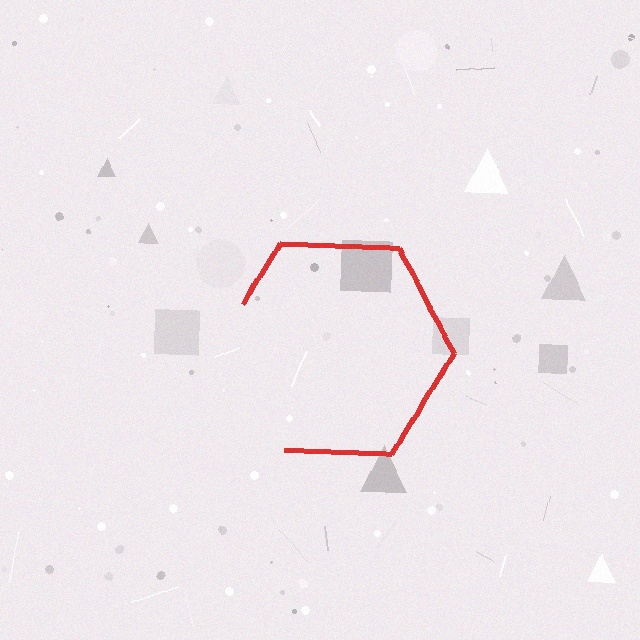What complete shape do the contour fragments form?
The contour fragments form a hexagon.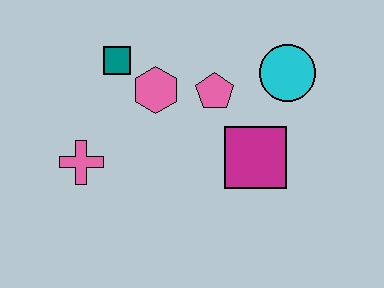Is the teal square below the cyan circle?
No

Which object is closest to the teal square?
The pink hexagon is closest to the teal square.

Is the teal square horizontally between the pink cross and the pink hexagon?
Yes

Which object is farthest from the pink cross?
The cyan circle is farthest from the pink cross.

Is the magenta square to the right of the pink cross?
Yes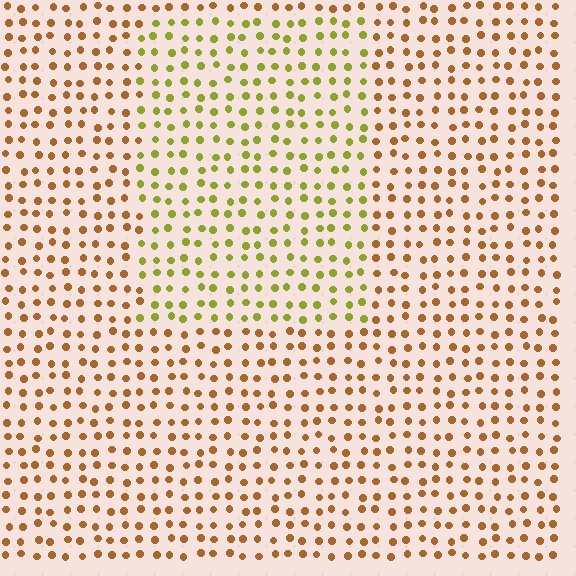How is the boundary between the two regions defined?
The boundary is defined purely by a slight shift in hue (about 44 degrees). Spacing, size, and orientation are identical on both sides.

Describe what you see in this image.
The image is filled with small brown elements in a uniform arrangement. A rectangle-shaped region is visible where the elements are tinted to a slightly different hue, forming a subtle color boundary.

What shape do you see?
I see a rectangle.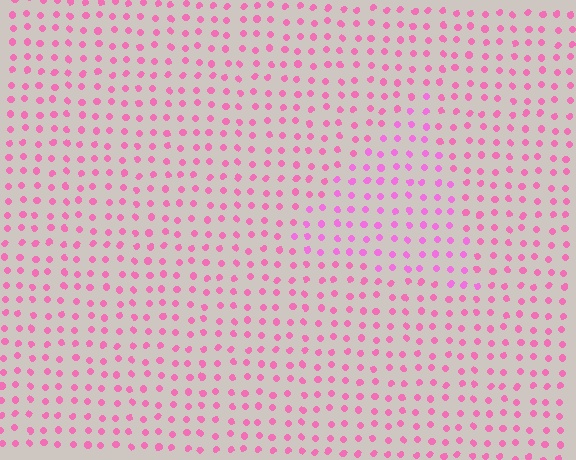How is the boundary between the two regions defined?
The boundary is defined purely by a slight shift in hue (about 19 degrees). Spacing, size, and orientation are identical on both sides.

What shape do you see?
I see a triangle.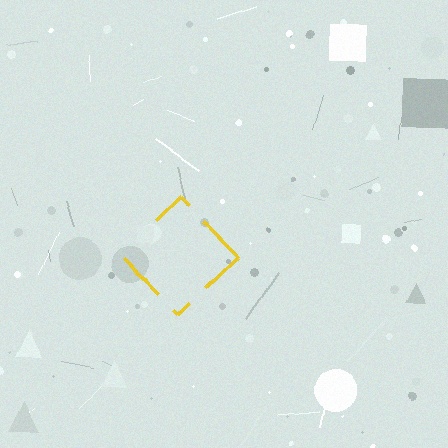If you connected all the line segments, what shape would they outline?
They would outline a diamond.